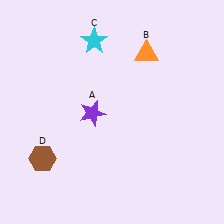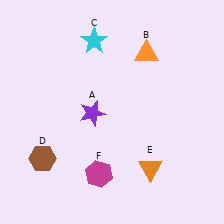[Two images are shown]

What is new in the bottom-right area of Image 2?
An orange triangle (E) was added in the bottom-right area of Image 2.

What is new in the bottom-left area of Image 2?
A magenta hexagon (F) was added in the bottom-left area of Image 2.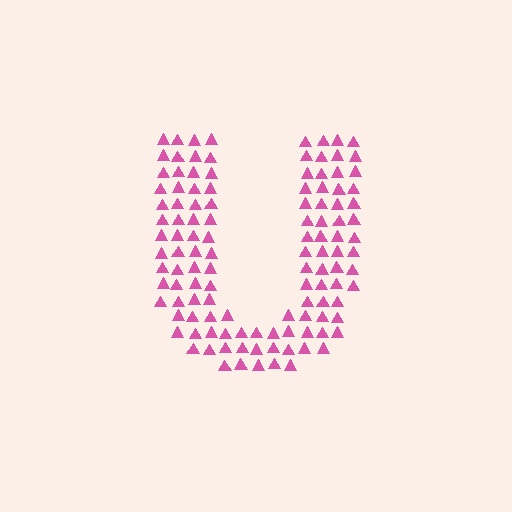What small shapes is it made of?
It is made of small triangles.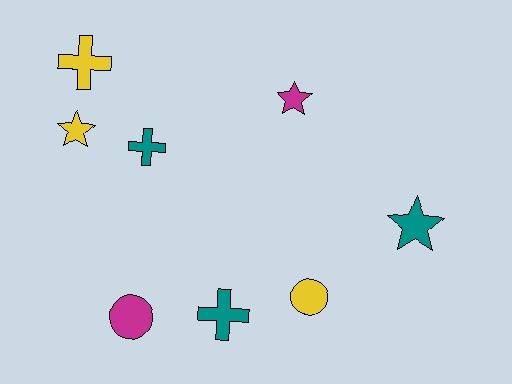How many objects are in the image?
There are 8 objects.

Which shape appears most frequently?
Cross, with 3 objects.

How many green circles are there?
There are no green circles.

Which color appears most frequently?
Teal, with 3 objects.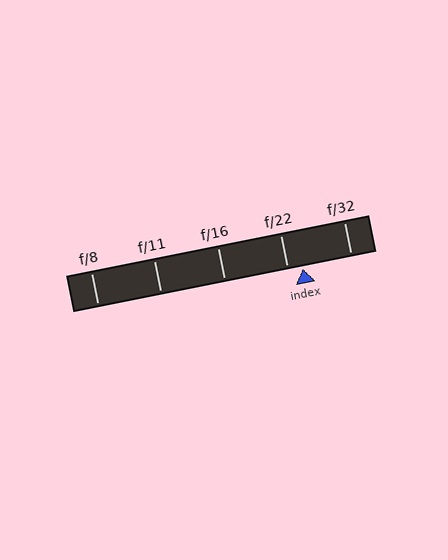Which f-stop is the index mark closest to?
The index mark is closest to f/22.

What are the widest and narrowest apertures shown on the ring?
The widest aperture shown is f/8 and the narrowest is f/32.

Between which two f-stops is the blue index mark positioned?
The index mark is between f/22 and f/32.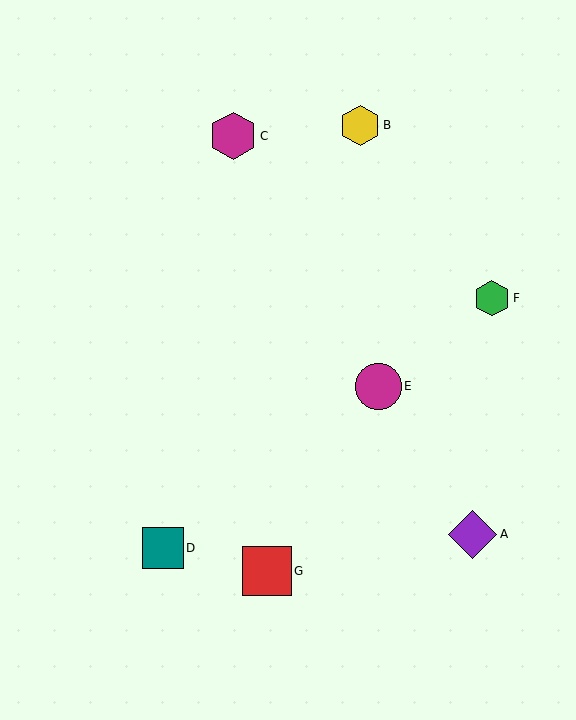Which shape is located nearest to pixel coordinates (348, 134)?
The yellow hexagon (labeled B) at (360, 125) is nearest to that location.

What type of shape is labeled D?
Shape D is a teal square.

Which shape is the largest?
The red square (labeled G) is the largest.